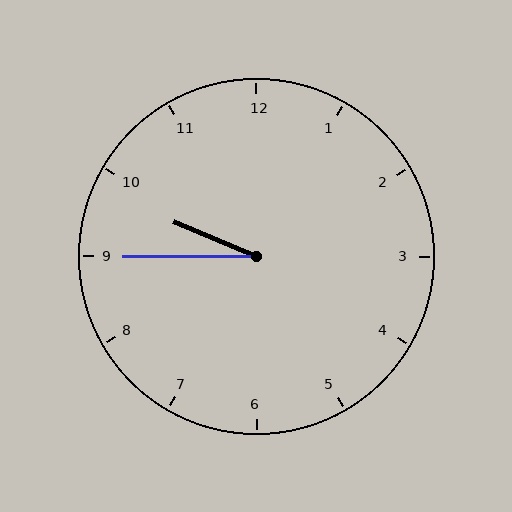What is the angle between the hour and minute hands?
Approximately 22 degrees.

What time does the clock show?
9:45.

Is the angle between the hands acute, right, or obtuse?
It is acute.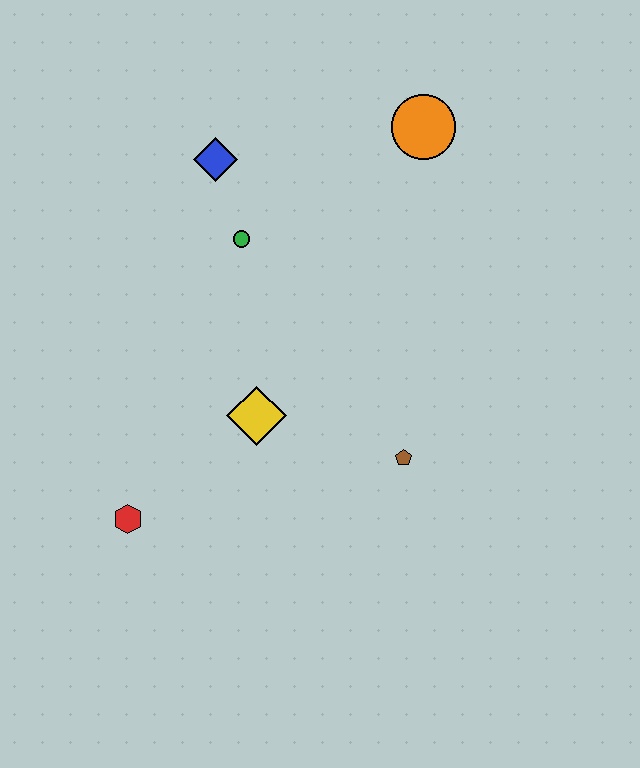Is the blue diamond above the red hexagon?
Yes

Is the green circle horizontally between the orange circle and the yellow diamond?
No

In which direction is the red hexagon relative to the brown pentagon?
The red hexagon is to the left of the brown pentagon.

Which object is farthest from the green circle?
The red hexagon is farthest from the green circle.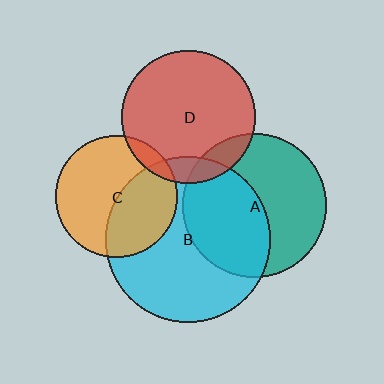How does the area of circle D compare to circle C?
Approximately 1.2 times.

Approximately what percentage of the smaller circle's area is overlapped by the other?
Approximately 45%.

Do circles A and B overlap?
Yes.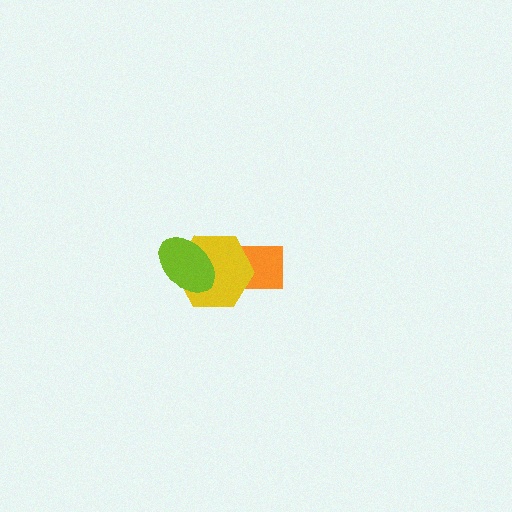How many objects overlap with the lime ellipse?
1 object overlaps with the lime ellipse.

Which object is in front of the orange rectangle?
The yellow hexagon is in front of the orange rectangle.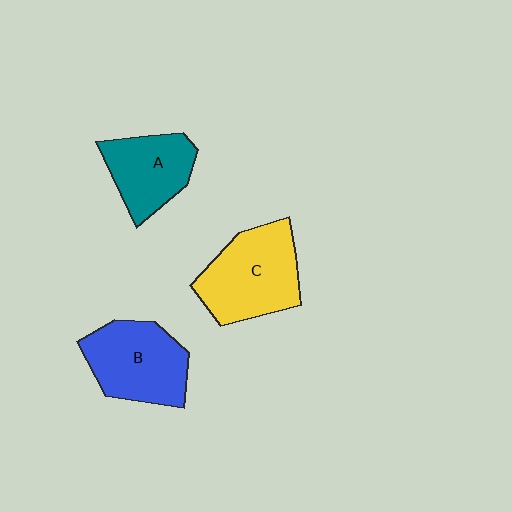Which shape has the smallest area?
Shape A (teal).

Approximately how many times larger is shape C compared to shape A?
Approximately 1.3 times.